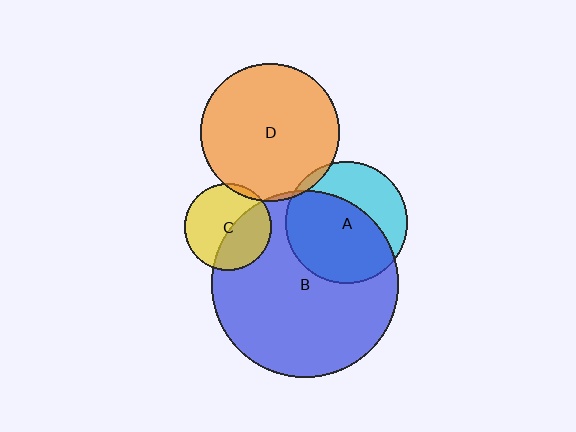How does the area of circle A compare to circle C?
Approximately 2.0 times.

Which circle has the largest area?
Circle B (blue).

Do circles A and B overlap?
Yes.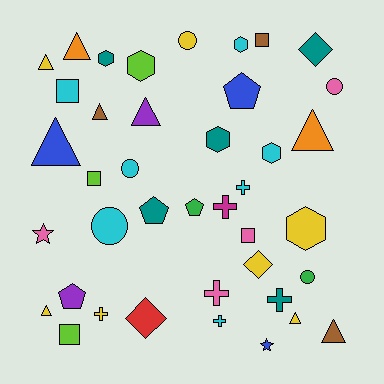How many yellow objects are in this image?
There are 7 yellow objects.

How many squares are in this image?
There are 5 squares.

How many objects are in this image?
There are 40 objects.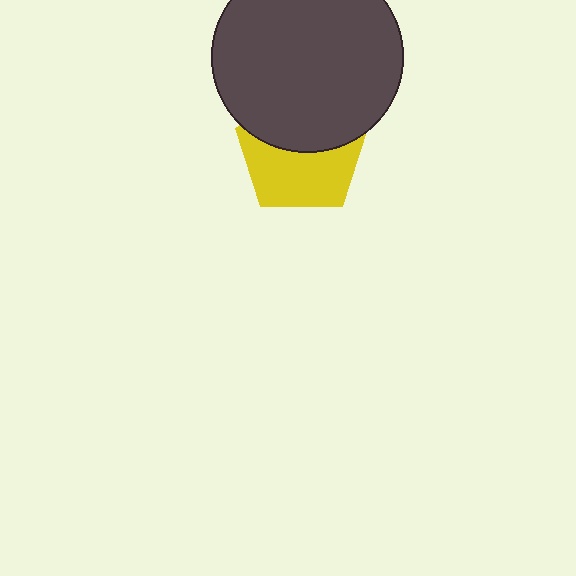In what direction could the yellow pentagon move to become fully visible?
The yellow pentagon could move down. That would shift it out from behind the dark gray circle entirely.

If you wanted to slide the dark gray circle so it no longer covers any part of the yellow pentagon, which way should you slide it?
Slide it up — that is the most direct way to separate the two shapes.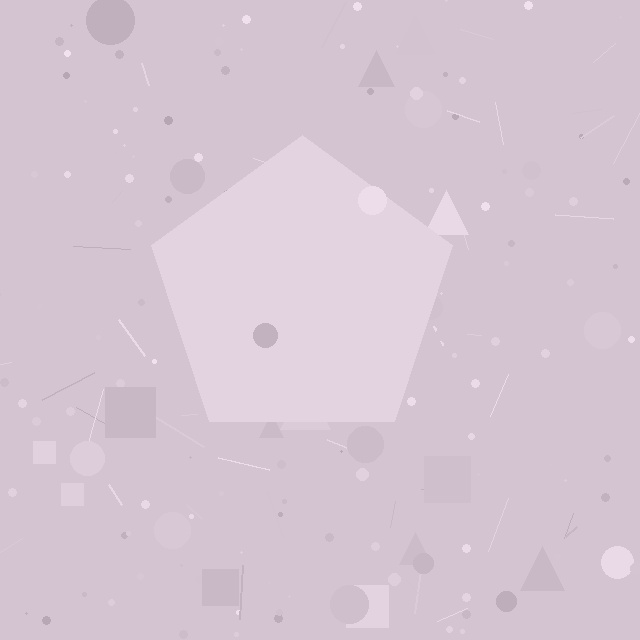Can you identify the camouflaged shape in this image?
The camouflaged shape is a pentagon.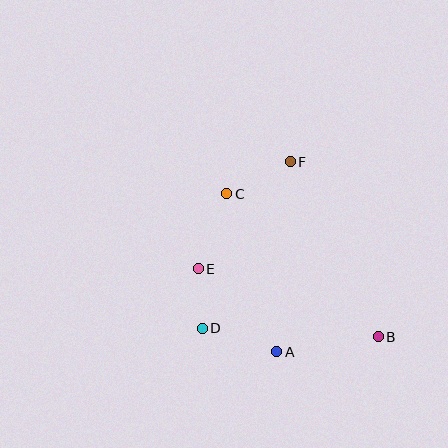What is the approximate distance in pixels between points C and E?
The distance between C and E is approximately 80 pixels.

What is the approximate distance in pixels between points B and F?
The distance between B and F is approximately 195 pixels.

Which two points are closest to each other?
Points D and E are closest to each other.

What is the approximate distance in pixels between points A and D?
The distance between A and D is approximately 78 pixels.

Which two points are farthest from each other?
Points B and C are farthest from each other.